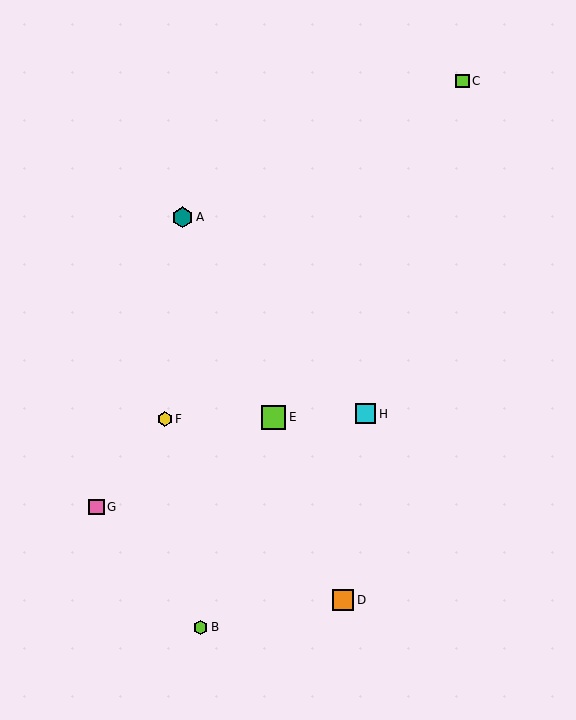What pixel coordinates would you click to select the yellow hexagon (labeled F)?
Click at (165, 419) to select the yellow hexagon F.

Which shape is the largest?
The lime square (labeled E) is the largest.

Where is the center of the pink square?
The center of the pink square is at (96, 507).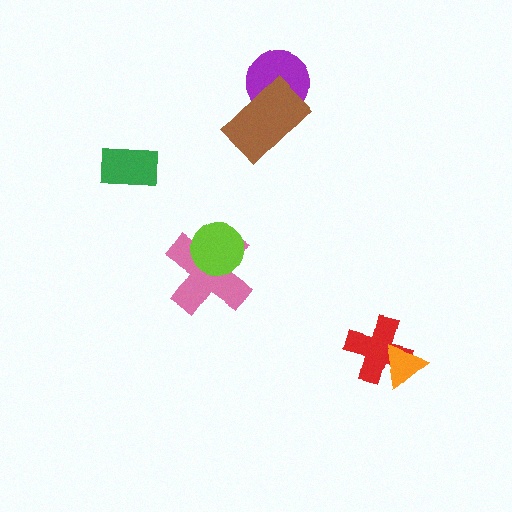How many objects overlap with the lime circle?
1 object overlaps with the lime circle.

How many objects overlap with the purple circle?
1 object overlaps with the purple circle.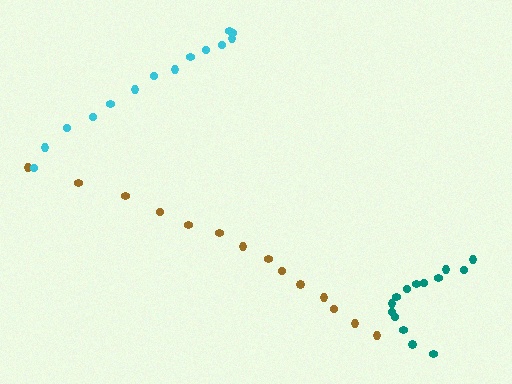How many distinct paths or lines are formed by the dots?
There are 3 distinct paths.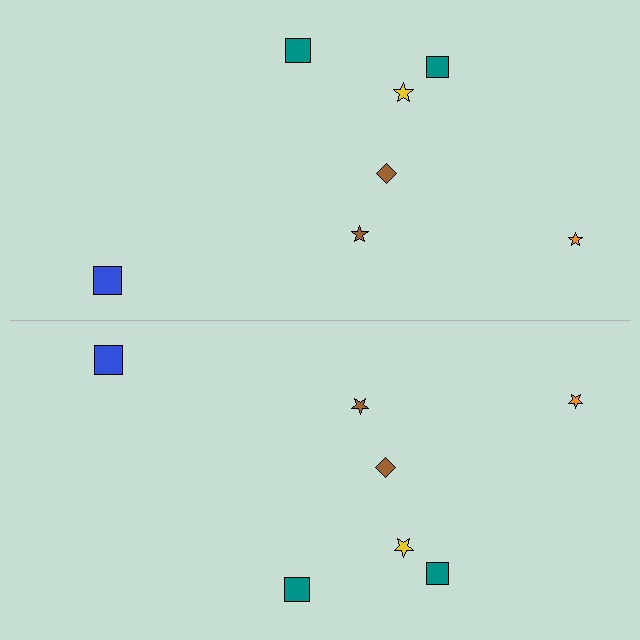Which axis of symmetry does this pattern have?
The pattern has a horizontal axis of symmetry running through the center of the image.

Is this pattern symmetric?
Yes, this pattern has bilateral (reflection) symmetry.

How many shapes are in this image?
There are 14 shapes in this image.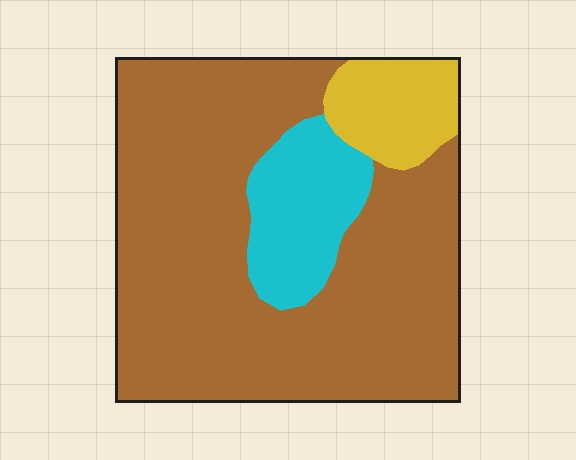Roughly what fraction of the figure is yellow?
Yellow covers 11% of the figure.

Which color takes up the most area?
Brown, at roughly 75%.